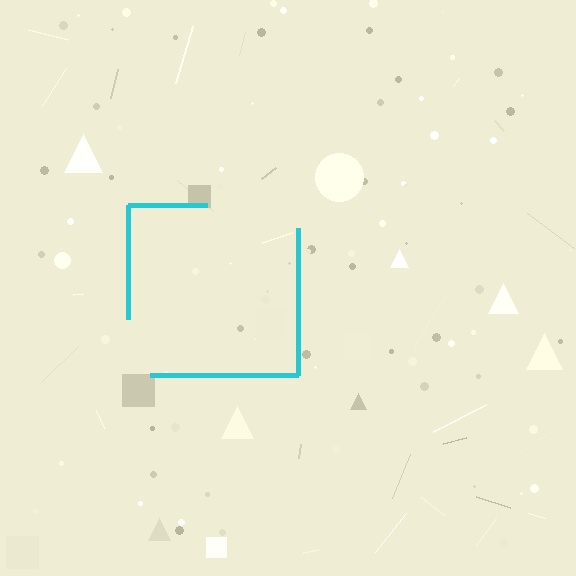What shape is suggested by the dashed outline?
The dashed outline suggests a square.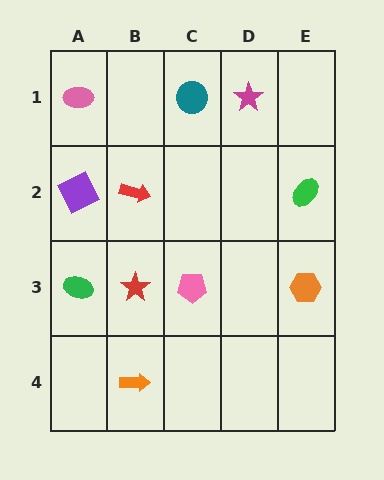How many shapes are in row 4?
1 shape.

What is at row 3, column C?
A pink pentagon.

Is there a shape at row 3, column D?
No, that cell is empty.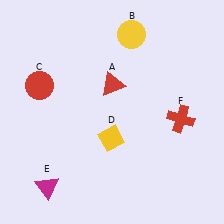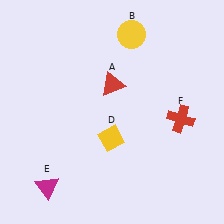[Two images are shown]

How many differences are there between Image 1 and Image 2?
There is 1 difference between the two images.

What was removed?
The red circle (C) was removed in Image 2.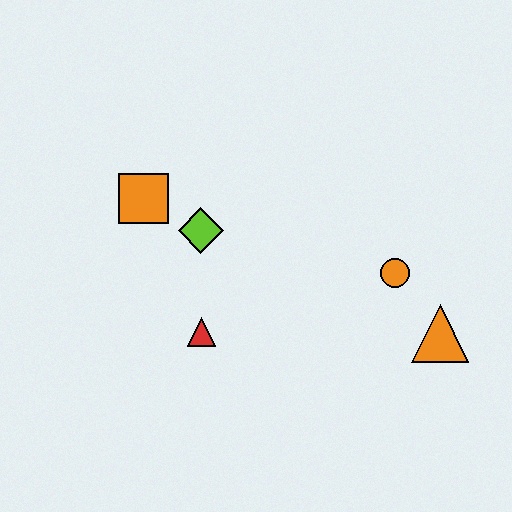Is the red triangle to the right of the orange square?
Yes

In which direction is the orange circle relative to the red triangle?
The orange circle is to the right of the red triangle.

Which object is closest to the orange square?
The lime diamond is closest to the orange square.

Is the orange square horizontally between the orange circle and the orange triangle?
No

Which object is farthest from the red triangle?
The orange triangle is farthest from the red triangle.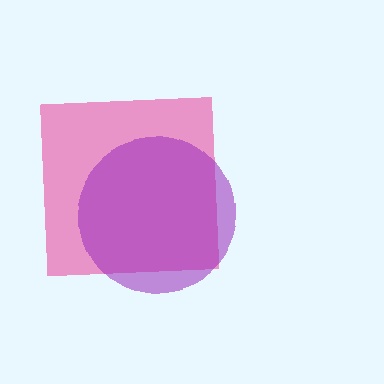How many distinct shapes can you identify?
There are 2 distinct shapes: a pink square, a purple circle.